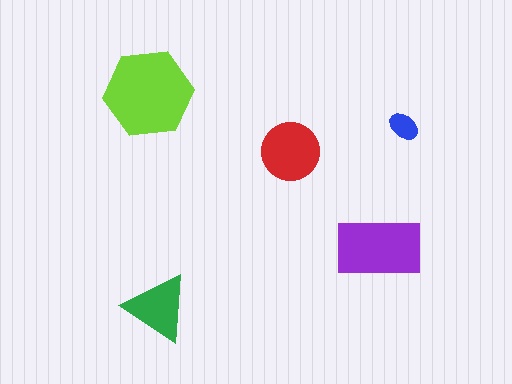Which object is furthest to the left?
The lime hexagon is leftmost.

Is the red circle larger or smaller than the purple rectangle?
Smaller.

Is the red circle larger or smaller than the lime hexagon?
Smaller.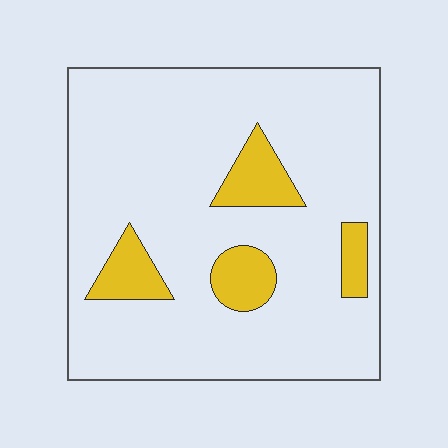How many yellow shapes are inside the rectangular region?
4.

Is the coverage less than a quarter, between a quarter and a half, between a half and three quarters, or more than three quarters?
Less than a quarter.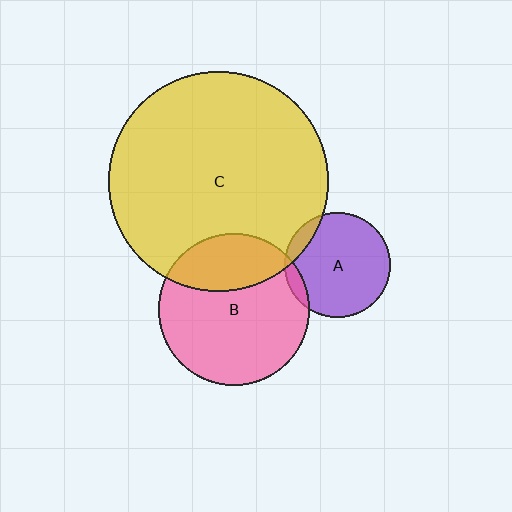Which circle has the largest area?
Circle C (yellow).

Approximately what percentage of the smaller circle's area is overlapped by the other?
Approximately 30%.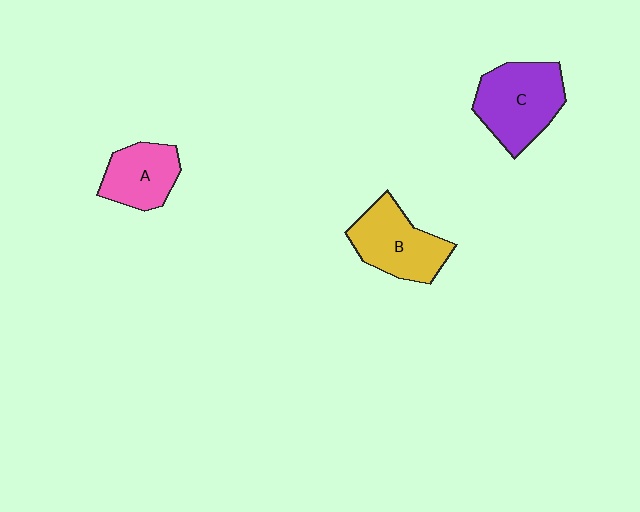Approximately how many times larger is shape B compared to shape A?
Approximately 1.3 times.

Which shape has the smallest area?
Shape A (pink).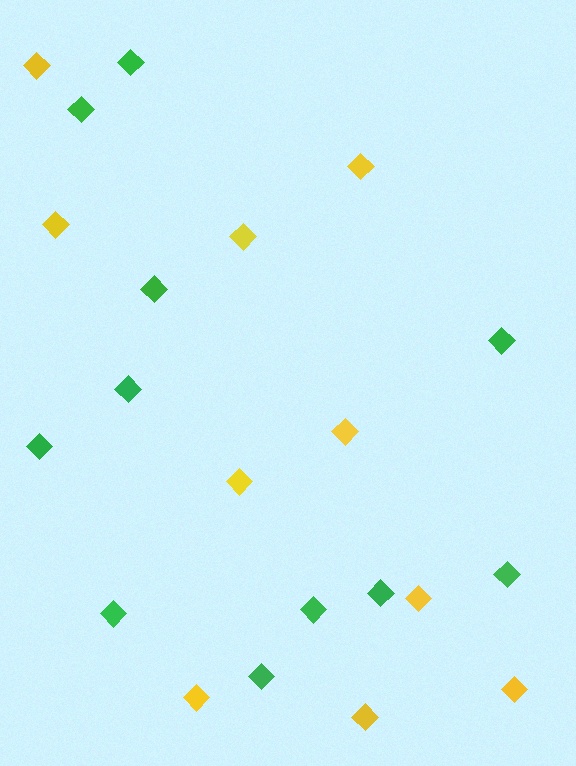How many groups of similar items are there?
There are 2 groups: one group of green diamonds (11) and one group of yellow diamonds (10).